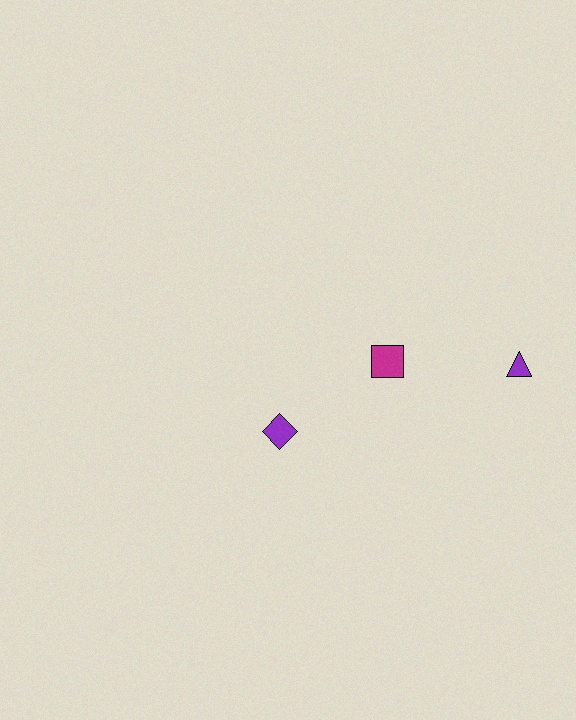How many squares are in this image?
There is 1 square.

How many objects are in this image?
There are 3 objects.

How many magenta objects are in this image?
There is 1 magenta object.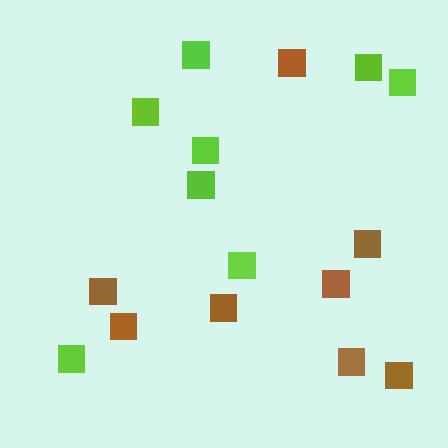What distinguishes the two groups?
There are 2 groups: one group of brown squares (8) and one group of lime squares (8).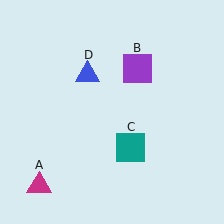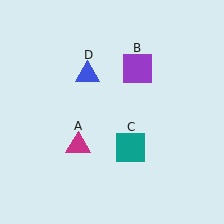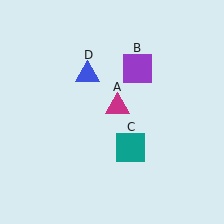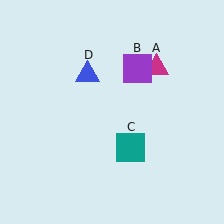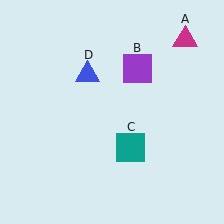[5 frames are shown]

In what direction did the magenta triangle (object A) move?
The magenta triangle (object A) moved up and to the right.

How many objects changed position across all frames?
1 object changed position: magenta triangle (object A).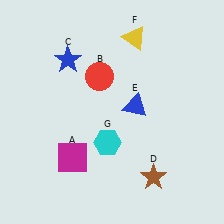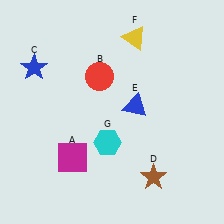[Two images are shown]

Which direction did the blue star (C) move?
The blue star (C) moved left.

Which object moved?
The blue star (C) moved left.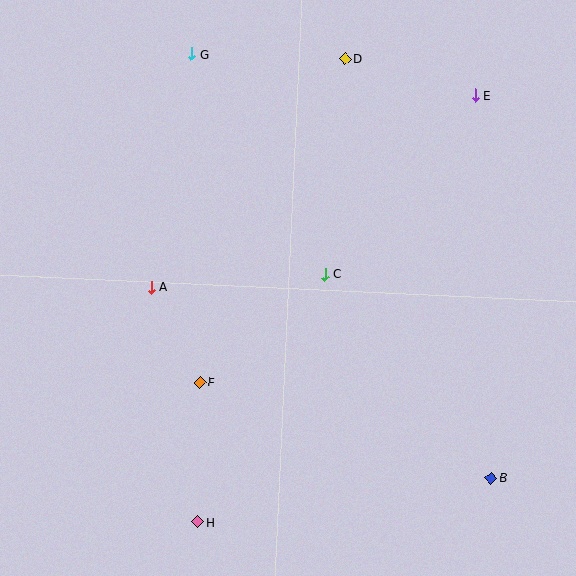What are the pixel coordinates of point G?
Point G is at (191, 54).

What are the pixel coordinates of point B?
Point B is at (491, 478).